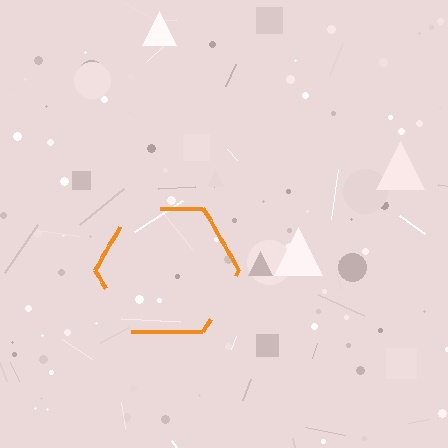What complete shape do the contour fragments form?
The contour fragments form a hexagon.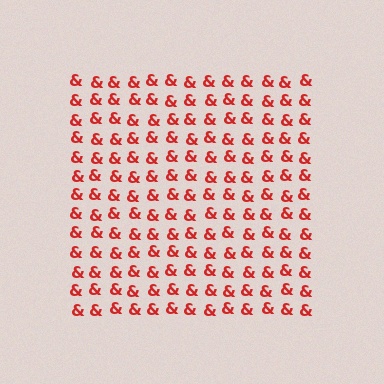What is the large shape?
The large shape is a square.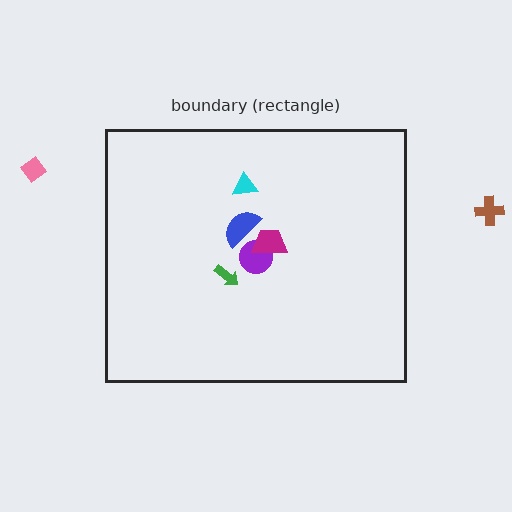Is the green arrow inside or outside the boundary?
Inside.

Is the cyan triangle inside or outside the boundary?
Inside.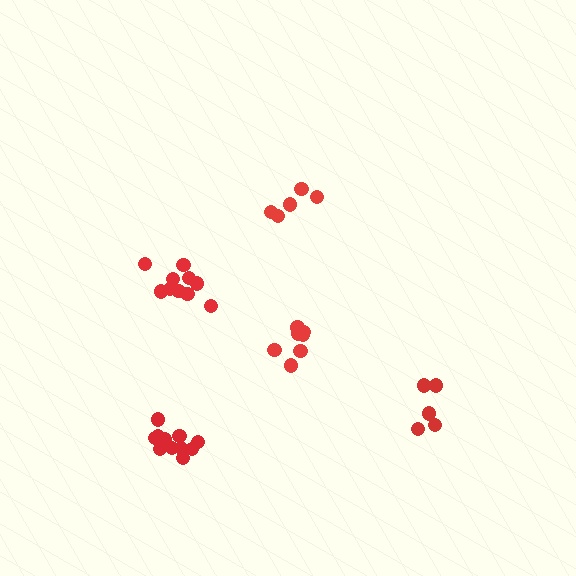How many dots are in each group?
Group 1: 7 dots, Group 2: 11 dots, Group 3: 5 dots, Group 4: 5 dots, Group 5: 10 dots (38 total).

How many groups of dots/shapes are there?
There are 5 groups.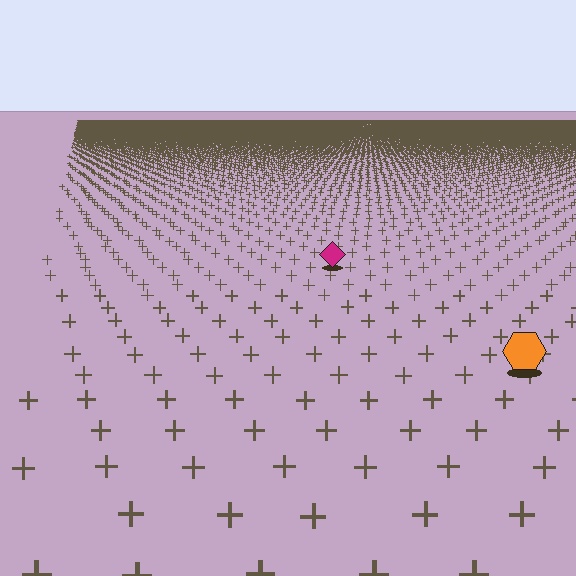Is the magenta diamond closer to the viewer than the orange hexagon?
No. The orange hexagon is closer — you can tell from the texture gradient: the ground texture is coarser near it.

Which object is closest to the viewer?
The orange hexagon is closest. The texture marks near it are larger and more spread out.